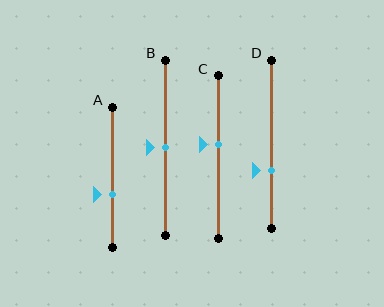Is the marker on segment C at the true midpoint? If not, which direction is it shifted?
No, the marker on segment C is shifted upward by about 8% of the segment length.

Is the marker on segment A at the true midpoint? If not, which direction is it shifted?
No, the marker on segment A is shifted downward by about 12% of the segment length.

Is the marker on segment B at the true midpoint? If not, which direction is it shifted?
Yes, the marker on segment B is at the true midpoint.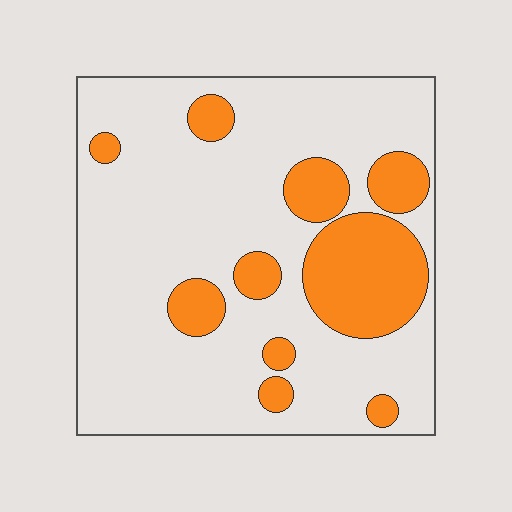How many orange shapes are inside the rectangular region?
10.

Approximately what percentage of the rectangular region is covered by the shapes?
Approximately 25%.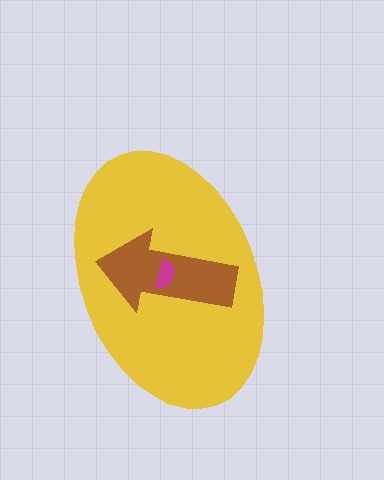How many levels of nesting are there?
3.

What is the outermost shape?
The yellow ellipse.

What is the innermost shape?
The magenta semicircle.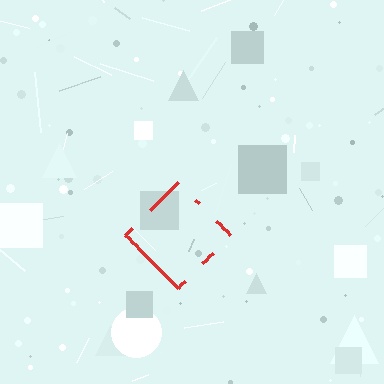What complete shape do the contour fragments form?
The contour fragments form a diamond.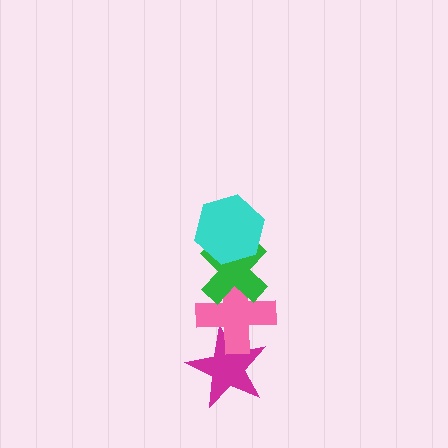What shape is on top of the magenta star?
The pink cross is on top of the magenta star.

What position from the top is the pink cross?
The pink cross is 3rd from the top.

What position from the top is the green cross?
The green cross is 2nd from the top.